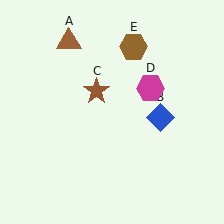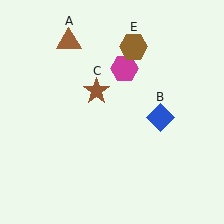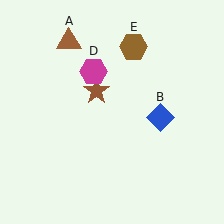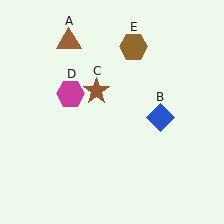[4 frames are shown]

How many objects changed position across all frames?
1 object changed position: magenta hexagon (object D).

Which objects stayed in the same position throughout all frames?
Brown triangle (object A) and blue diamond (object B) and brown star (object C) and brown hexagon (object E) remained stationary.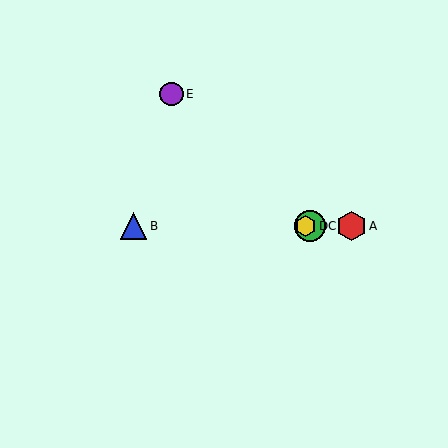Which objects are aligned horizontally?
Objects A, B, C, D are aligned horizontally.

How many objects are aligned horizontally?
4 objects (A, B, C, D) are aligned horizontally.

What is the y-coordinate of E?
Object E is at y≈94.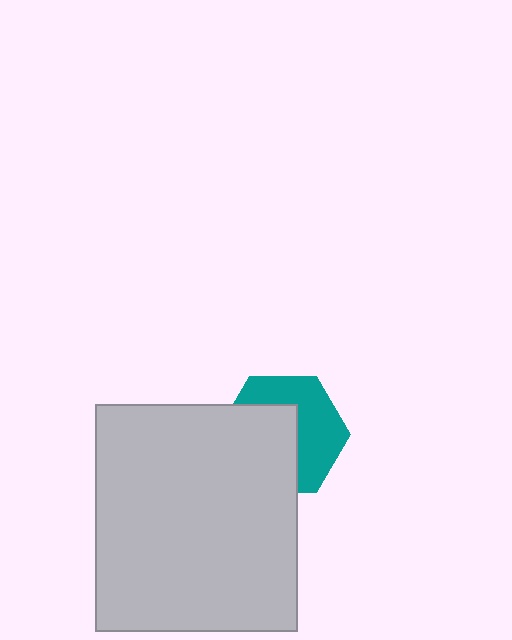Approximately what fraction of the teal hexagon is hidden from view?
Roughly 51% of the teal hexagon is hidden behind the light gray rectangle.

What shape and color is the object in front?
The object in front is a light gray rectangle.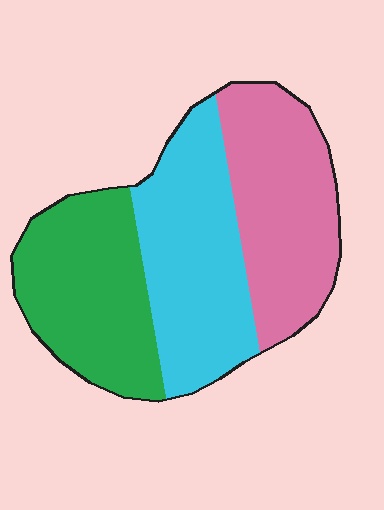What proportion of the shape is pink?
Pink covers 33% of the shape.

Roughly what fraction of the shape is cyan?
Cyan covers roughly 35% of the shape.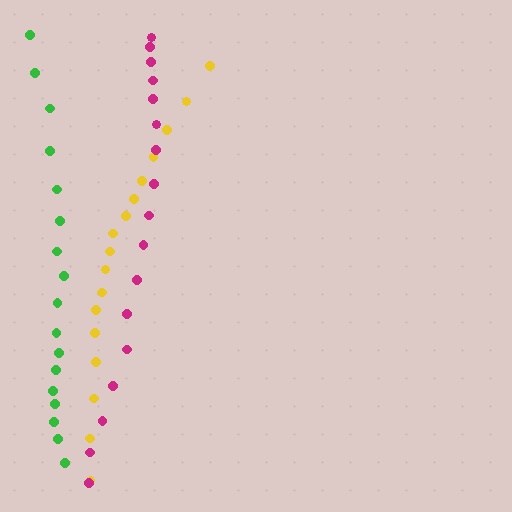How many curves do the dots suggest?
There are 3 distinct paths.